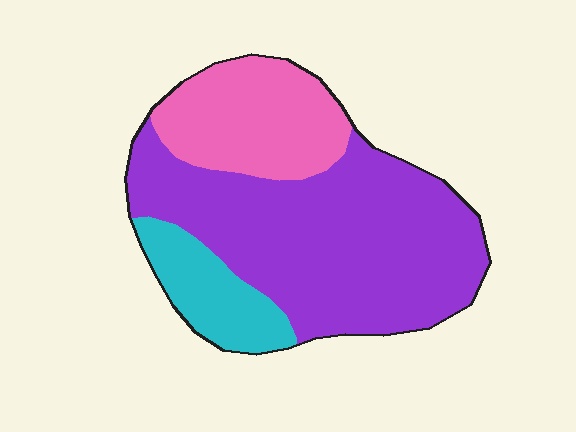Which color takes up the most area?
Purple, at roughly 60%.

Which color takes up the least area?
Cyan, at roughly 15%.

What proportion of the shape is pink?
Pink covers roughly 25% of the shape.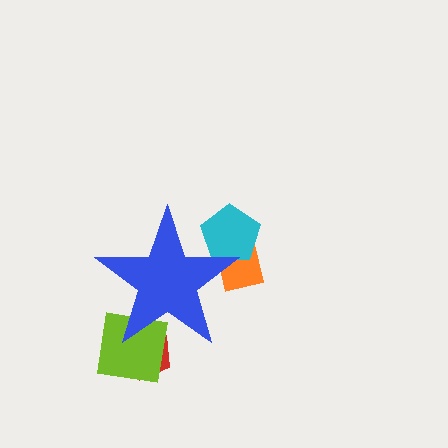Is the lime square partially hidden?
Yes, the lime square is partially hidden behind the blue star.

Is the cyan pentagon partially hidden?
Yes, the cyan pentagon is partially hidden behind the blue star.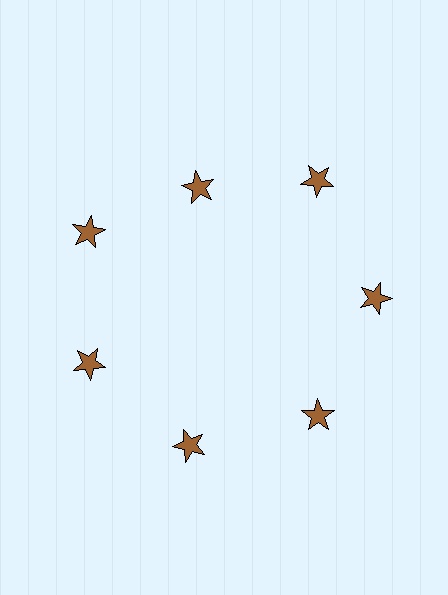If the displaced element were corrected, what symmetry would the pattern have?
It would have 7-fold rotational symmetry — the pattern would map onto itself every 51 degrees.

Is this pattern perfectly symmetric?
No. The 7 brown stars are arranged in a ring, but one element near the 12 o'clock position is pulled inward toward the center, breaking the 7-fold rotational symmetry.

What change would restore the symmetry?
The symmetry would be restored by moving it outward, back onto the ring so that all 7 stars sit at equal angles and equal distance from the center.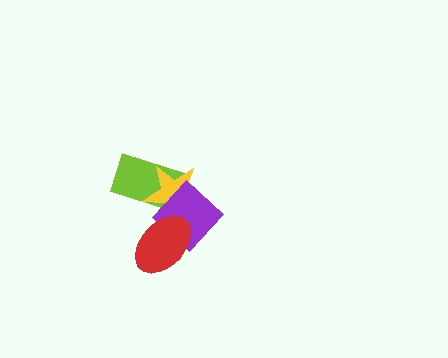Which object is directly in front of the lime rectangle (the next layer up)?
The yellow star is directly in front of the lime rectangle.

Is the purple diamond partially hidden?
Yes, it is partially covered by another shape.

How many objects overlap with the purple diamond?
3 objects overlap with the purple diamond.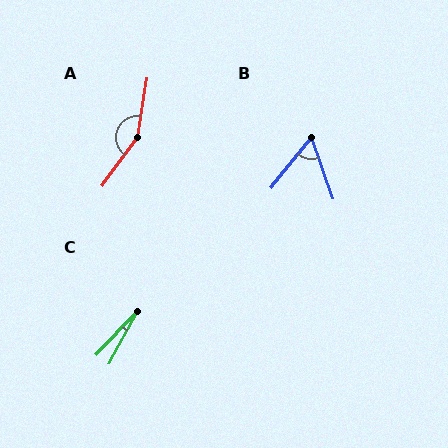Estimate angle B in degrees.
Approximately 58 degrees.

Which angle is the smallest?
C, at approximately 15 degrees.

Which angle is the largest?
A, at approximately 153 degrees.